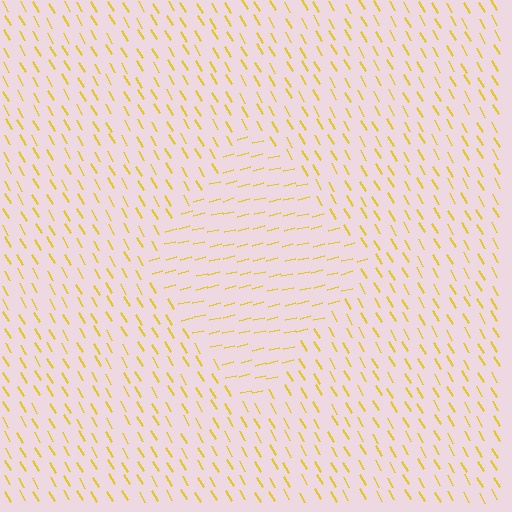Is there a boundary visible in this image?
Yes, there is a texture boundary formed by a change in line orientation.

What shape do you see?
I see a diamond.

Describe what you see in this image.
The image is filled with small yellow line segments. A diamond region in the image has lines oriented differently from the surrounding lines, creating a visible texture boundary.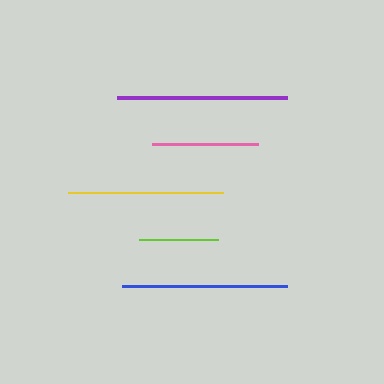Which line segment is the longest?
The purple line is the longest at approximately 171 pixels.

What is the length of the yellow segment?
The yellow segment is approximately 155 pixels long.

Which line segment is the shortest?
The lime line is the shortest at approximately 79 pixels.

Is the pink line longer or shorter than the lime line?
The pink line is longer than the lime line.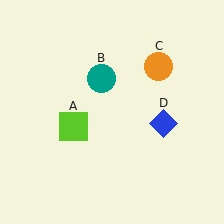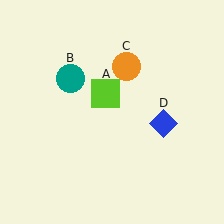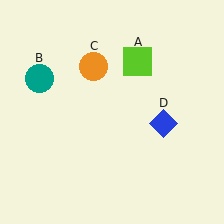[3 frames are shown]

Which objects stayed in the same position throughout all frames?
Blue diamond (object D) remained stationary.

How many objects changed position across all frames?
3 objects changed position: lime square (object A), teal circle (object B), orange circle (object C).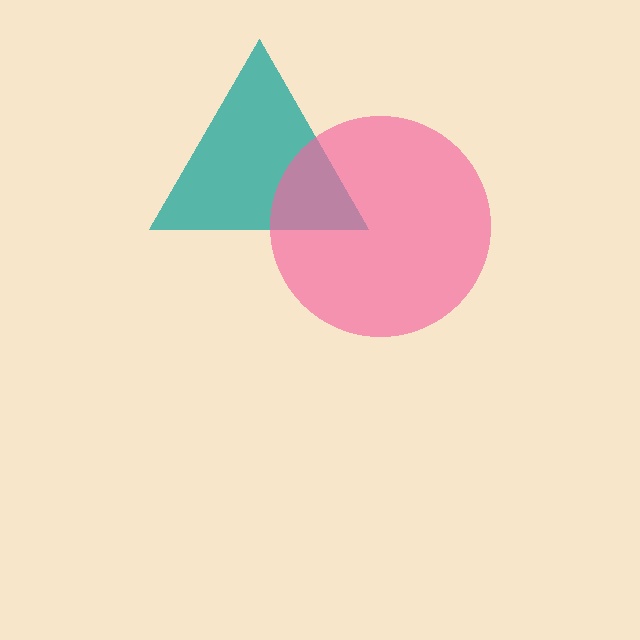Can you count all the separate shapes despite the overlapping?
Yes, there are 2 separate shapes.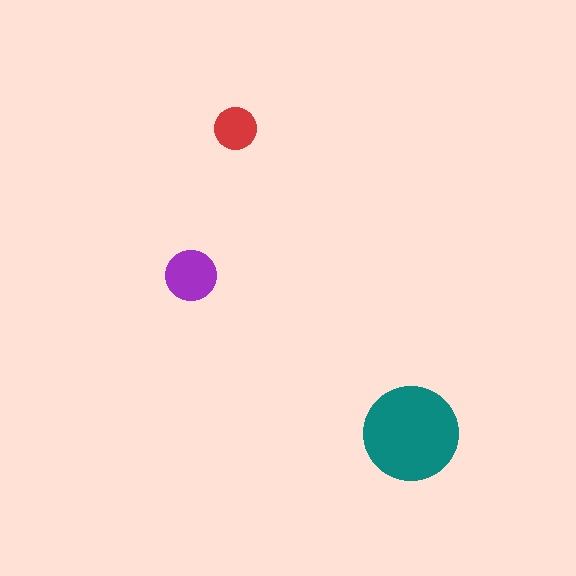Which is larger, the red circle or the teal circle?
The teal one.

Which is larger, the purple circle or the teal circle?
The teal one.